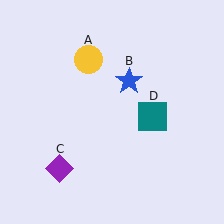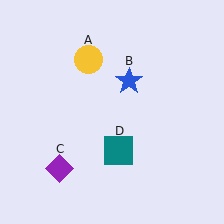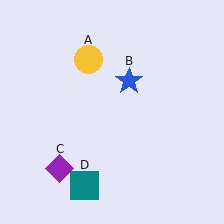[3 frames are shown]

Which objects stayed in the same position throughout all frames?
Yellow circle (object A) and blue star (object B) and purple diamond (object C) remained stationary.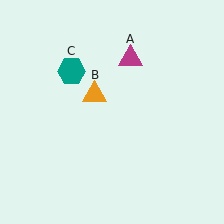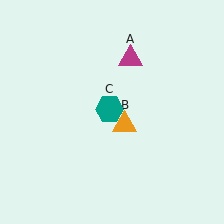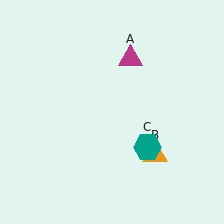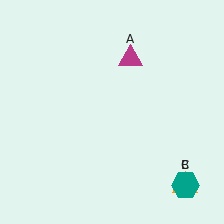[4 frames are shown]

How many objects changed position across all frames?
2 objects changed position: orange triangle (object B), teal hexagon (object C).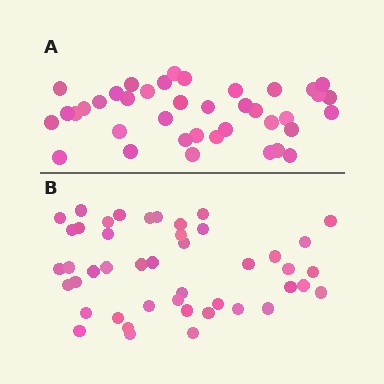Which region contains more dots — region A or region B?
Region B (the bottom region) has more dots.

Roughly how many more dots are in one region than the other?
Region B has about 6 more dots than region A.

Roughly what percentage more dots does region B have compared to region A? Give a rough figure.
About 15% more.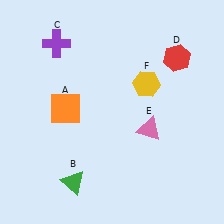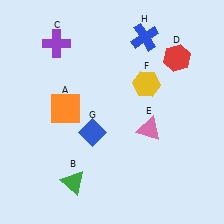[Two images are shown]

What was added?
A blue diamond (G), a blue cross (H) were added in Image 2.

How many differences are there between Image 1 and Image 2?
There are 2 differences between the two images.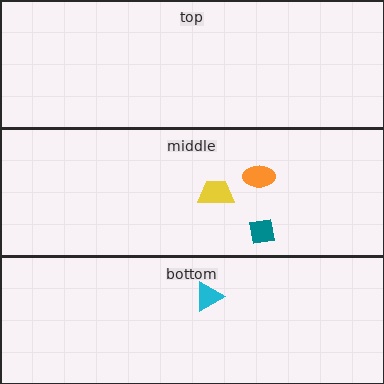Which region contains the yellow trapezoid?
The middle region.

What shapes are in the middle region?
The teal square, the orange ellipse, the yellow trapezoid.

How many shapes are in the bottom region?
1.